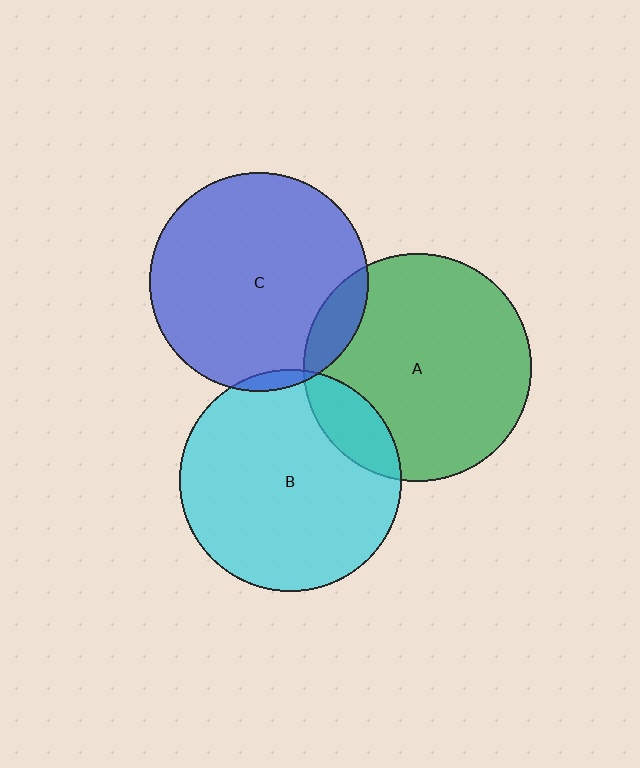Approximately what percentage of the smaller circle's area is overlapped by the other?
Approximately 15%.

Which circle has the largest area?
Circle A (green).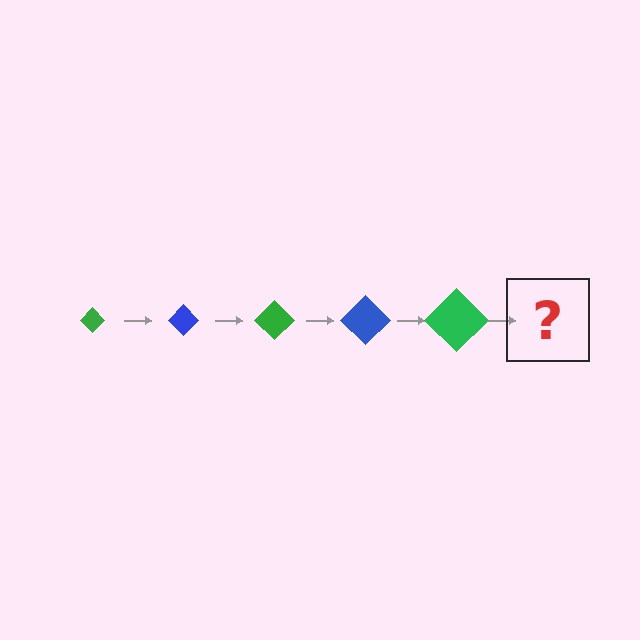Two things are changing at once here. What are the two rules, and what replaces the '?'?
The two rules are that the diamond grows larger each step and the color cycles through green and blue. The '?' should be a blue diamond, larger than the previous one.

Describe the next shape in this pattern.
It should be a blue diamond, larger than the previous one.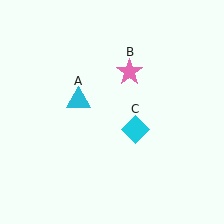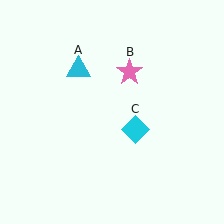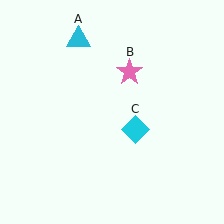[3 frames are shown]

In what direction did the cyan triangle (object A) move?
The cyan triangle (object A) moved up.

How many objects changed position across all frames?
1 object changed position: cyan triangle (object A).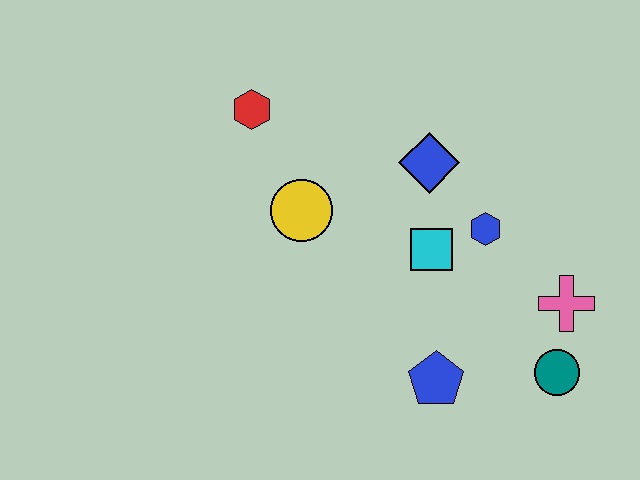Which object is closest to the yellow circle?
The red hexagon is closest to the yellow circle.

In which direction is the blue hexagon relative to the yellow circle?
The blue hexagon is to the right of the yellow circle.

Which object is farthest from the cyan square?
The red hexagon is farthest from the cyan square.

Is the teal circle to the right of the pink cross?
No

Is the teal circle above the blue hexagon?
No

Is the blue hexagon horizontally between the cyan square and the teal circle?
Yes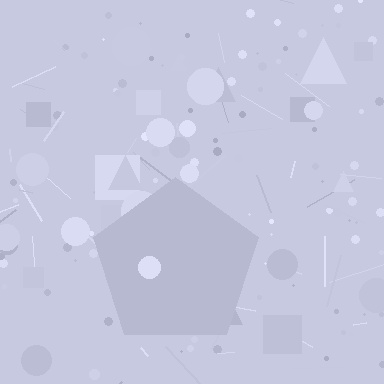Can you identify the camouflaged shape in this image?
The camouflaged shape is a pentagon.